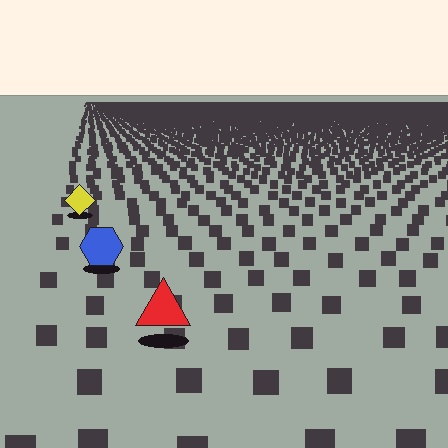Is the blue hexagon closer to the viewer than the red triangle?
No. The red triangle is closer — you can tell from the texture gradient: the ground texture is coarser near it.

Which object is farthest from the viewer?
The yellow diamond is farthest from the viewer. It appears smaller and the ground texture around it is denser.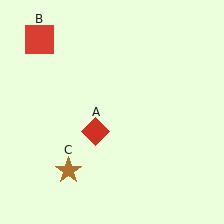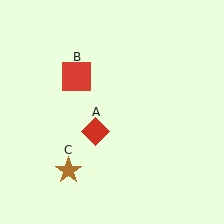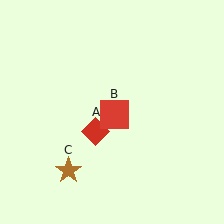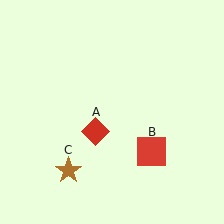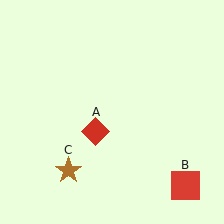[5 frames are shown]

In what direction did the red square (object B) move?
The red square (object B) moved down and to the right.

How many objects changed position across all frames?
1 object changed position: red square (object B).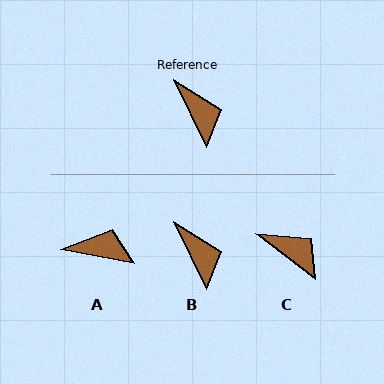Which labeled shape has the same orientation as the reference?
B.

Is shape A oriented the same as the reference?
No, it is off by about 53 degrees.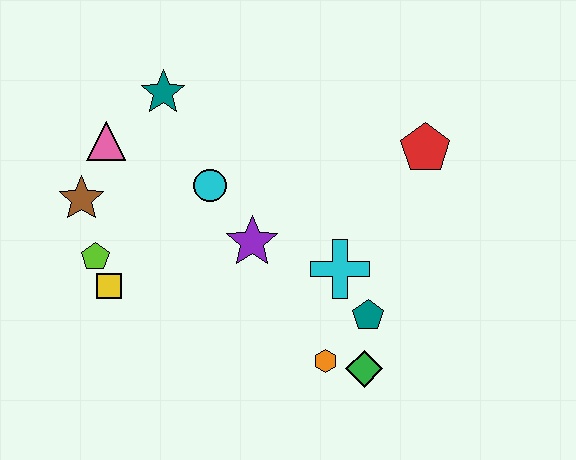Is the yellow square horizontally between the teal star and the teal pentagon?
No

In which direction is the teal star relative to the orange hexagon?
The teal star is above the orange hexagon.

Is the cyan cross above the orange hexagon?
Yes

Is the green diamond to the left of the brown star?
No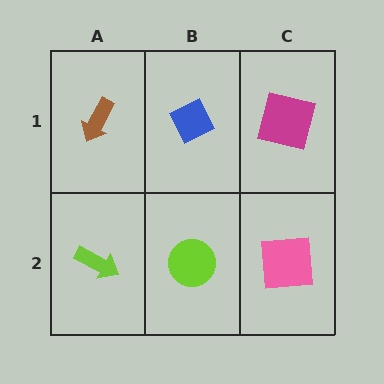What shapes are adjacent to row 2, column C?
A magenta square (row 1, column C), a lime circle (row 2, column B).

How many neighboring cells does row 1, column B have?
3.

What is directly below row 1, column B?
A lime circle.